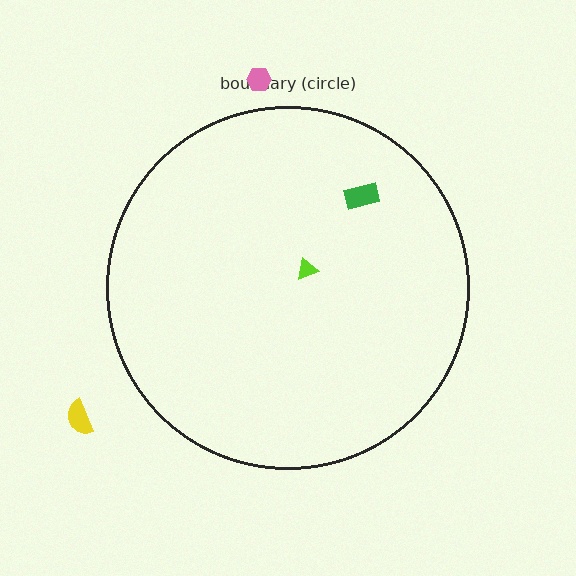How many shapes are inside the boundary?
2 inside, 2 outside.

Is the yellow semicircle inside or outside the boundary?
Outside.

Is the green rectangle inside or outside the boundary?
Inside.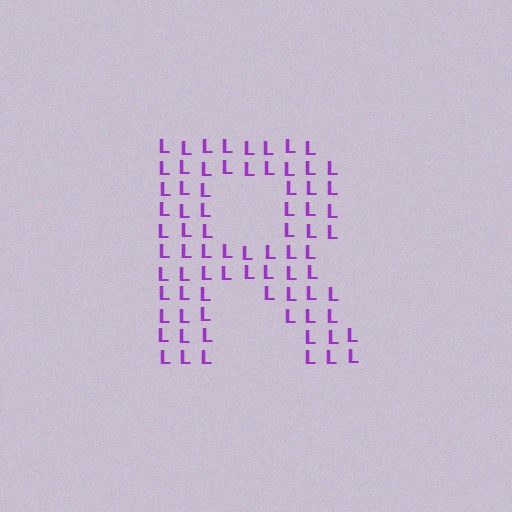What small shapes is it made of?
It is made of small letter L's.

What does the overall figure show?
The overall figure shows the letter R.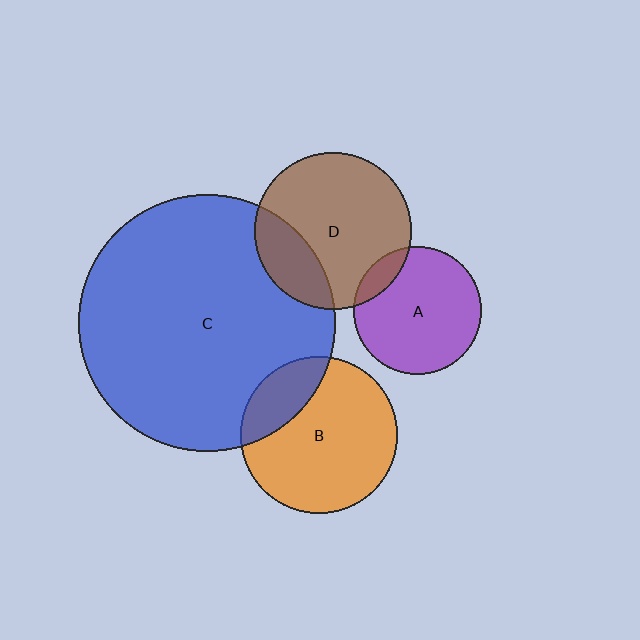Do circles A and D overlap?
Yes.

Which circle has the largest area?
Circle C (blue).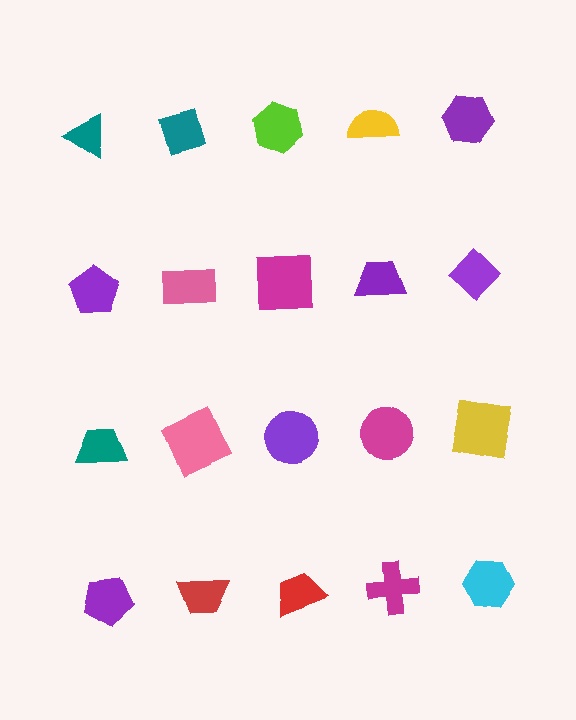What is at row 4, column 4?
A magenta cross.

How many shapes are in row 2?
5 shapes.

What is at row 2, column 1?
A purple pentagon.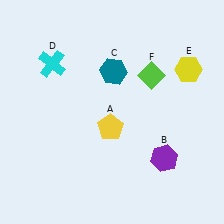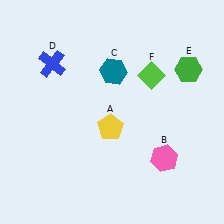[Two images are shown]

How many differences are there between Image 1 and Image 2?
There are 3 differences between the two images.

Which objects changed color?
B changed from purple to pink. D changed from cyan to blue. E changed from yellow to green.